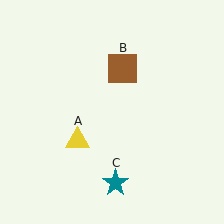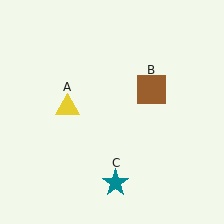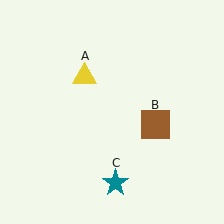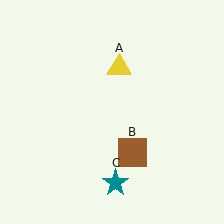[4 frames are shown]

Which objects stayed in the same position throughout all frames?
Teal star (object C) remained stationary.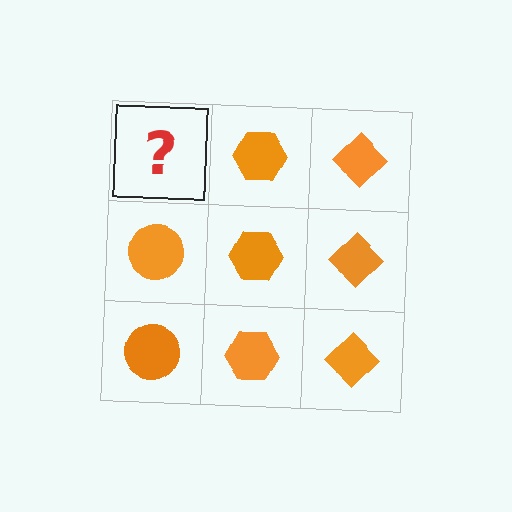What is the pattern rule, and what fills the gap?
The rule is that each column has a consistent shape. The gap should be filled with an orange circle.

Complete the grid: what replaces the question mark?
The question mark should be replaced with an orange circle.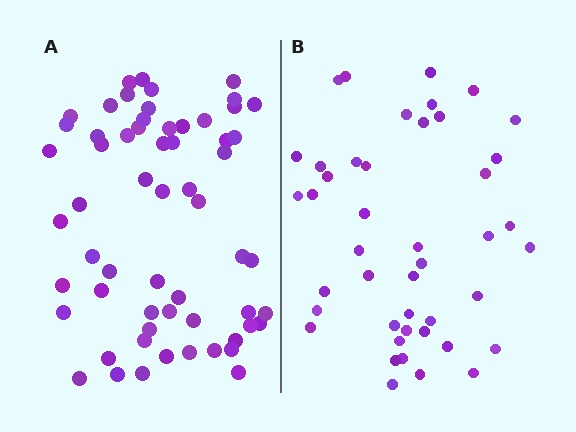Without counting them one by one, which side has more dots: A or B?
Region A (the left region) has more dots.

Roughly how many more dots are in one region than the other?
Region A has approximately 15 more dots than region B.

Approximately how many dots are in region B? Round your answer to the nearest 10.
About 40 dots. (The exact count is 44, which rounds to 40.)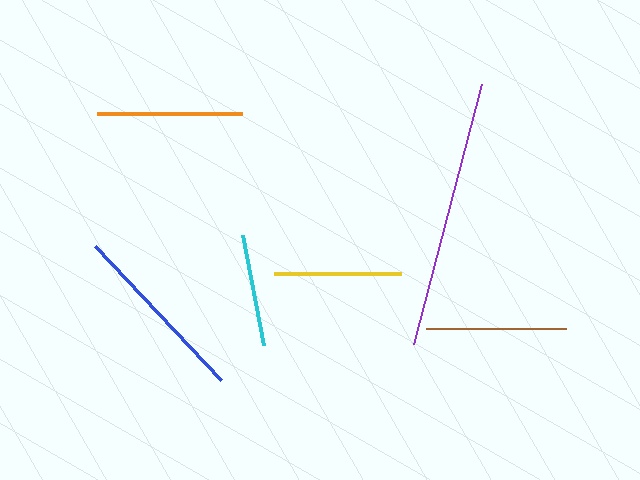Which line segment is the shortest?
The cyan line is the shortest at approximately 112 pixels.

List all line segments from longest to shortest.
From longest to shortest: purple, blue, orange, brown, yellow, cyan.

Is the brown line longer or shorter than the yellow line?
The brown line is longer than the yellow line.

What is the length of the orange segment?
The orange segment is approximately 145 pixels long.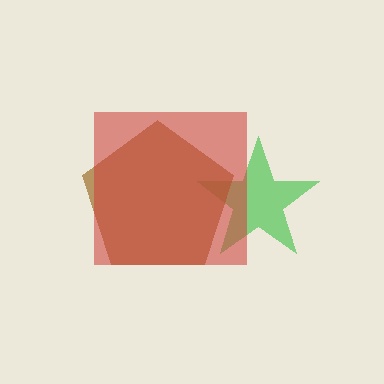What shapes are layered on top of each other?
The layered shapes are: a green star, a brown pentagon, a red square.